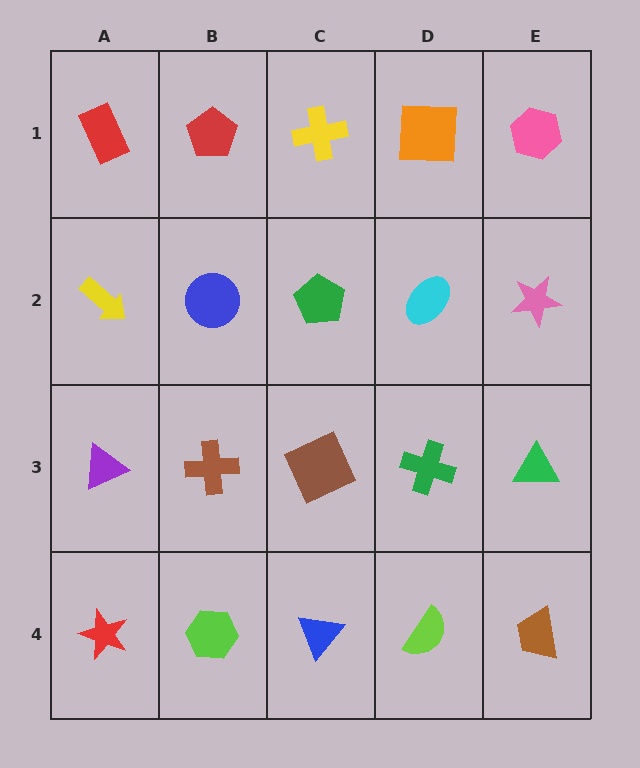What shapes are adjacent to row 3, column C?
A green pentagon (row 2, column C), a blue triangle (row 4, column C), a brown cross (row 3, column B), a green cross (row 3, column D).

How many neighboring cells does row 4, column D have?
3.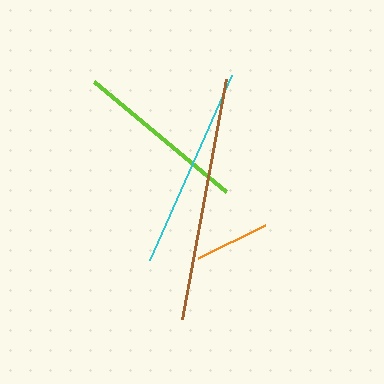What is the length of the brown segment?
The brown segment is approximately 244 pixels long.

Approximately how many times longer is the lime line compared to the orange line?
The lime line is approximately 2.3 times the length of the orange line.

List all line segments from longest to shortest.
From longest to shortest: brown, cyan, lime, orange.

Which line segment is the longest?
The brown line is the longest at approximately 244 pixels.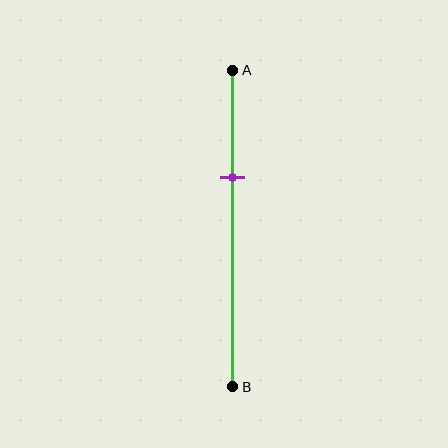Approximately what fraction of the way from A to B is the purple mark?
The purple mark is approximately 35% of the way from A to B.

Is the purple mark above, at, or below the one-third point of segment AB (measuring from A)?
The purple mark is approximately at the one-third point of segment AB.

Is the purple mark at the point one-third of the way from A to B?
Yes, the mark is approximately at the one-third point.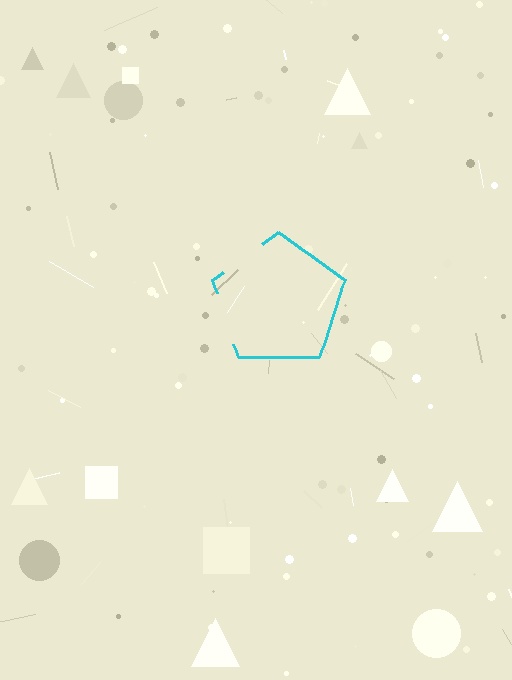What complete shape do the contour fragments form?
The contour fragments form a pentagon.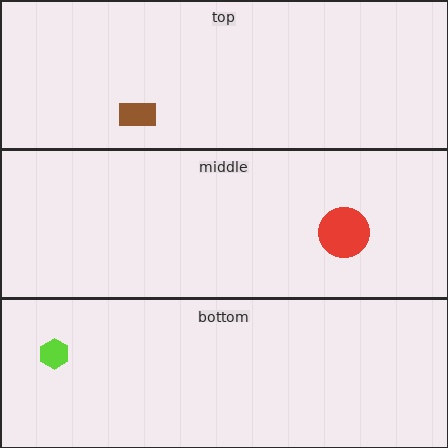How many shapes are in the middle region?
1.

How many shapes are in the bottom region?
1.